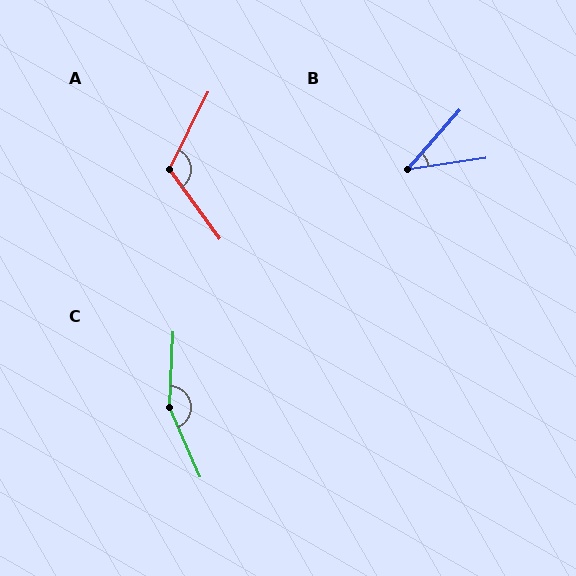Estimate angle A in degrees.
Approximately 118 degrees.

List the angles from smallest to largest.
B (41°), A (118°), C (154°).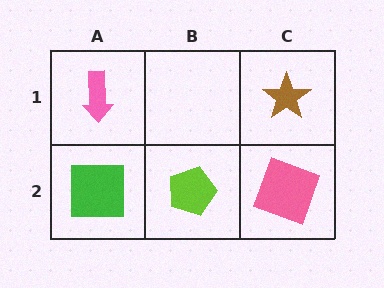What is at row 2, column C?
A pink square.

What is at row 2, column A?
A green square.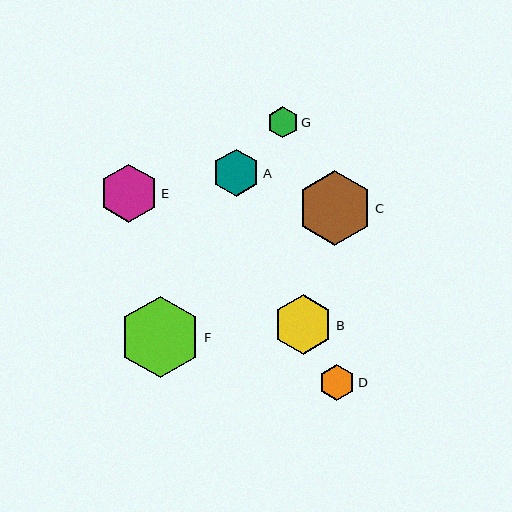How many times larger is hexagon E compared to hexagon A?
Hexagon E is approximately 1.2 times the size of hexagon A.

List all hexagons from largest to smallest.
From largest to smallest: F, C, B, E, A, D, G.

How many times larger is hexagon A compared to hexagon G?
Hexagon A is approximately 1.5 times the size of hexagon G.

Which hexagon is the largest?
Hexagon F is the largest with a size of approximately 81 pixels.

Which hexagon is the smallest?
Hexagon G is the smallest with a size of approximately 31 pixels.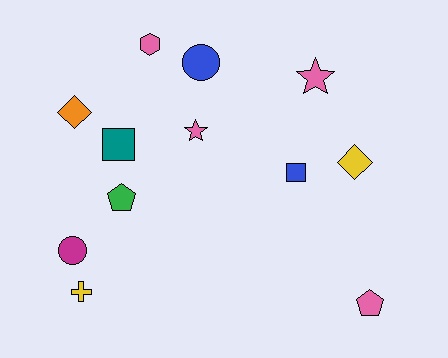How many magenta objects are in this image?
There is 1 magenta object.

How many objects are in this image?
There are 12 objects.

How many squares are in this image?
There are 2 squares.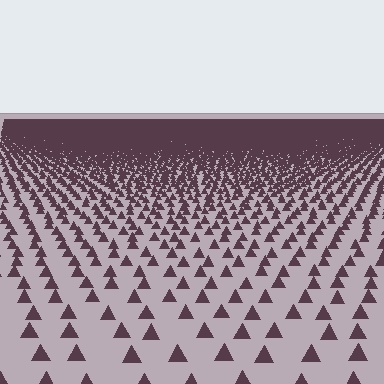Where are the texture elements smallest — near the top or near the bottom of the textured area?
Near the top.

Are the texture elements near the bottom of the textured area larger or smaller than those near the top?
Larger. Near the bottom, elements are closer to the viewer and appear at a bigger on-screen size.